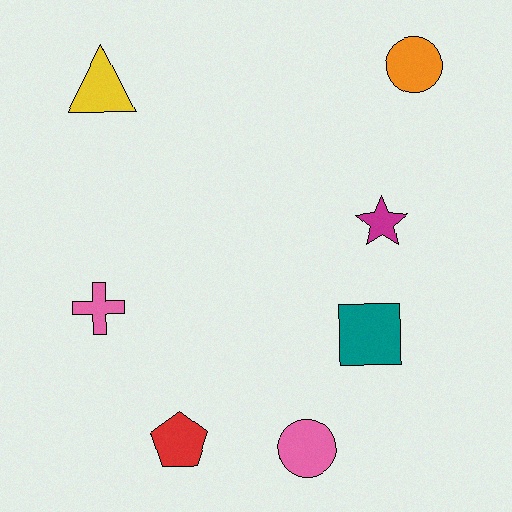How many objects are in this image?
There are 7 objects.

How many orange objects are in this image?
There is 1 orange object.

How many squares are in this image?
There is 1 square.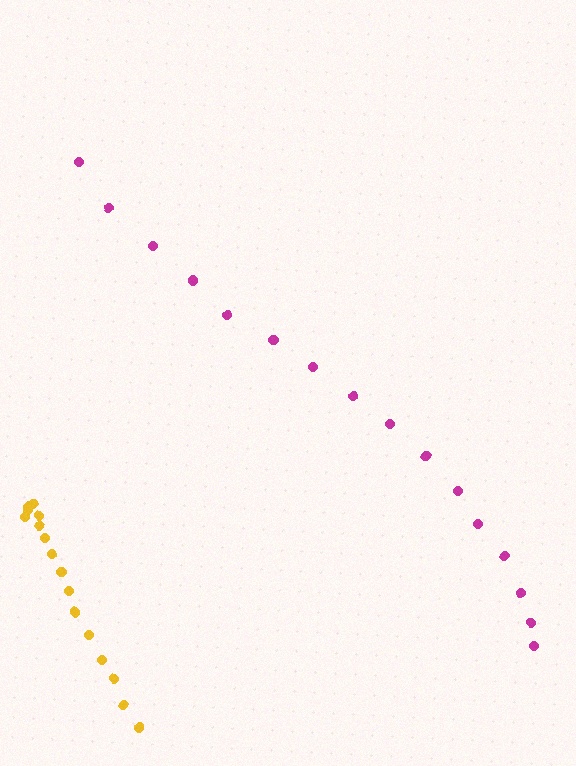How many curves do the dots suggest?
There are 2 distinct paths.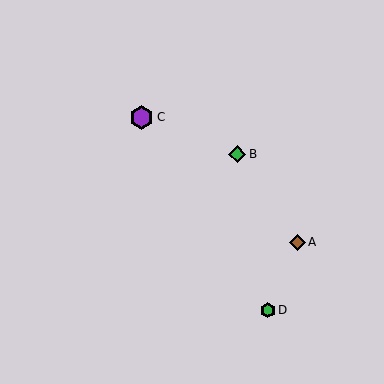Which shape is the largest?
The purple hexagon (labeled C) is the largest.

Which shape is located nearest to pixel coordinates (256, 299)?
The green hexagon (labeled D) at (268, 310) is nearest to that location.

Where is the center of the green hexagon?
The center of the green hexagon is at (268, 310).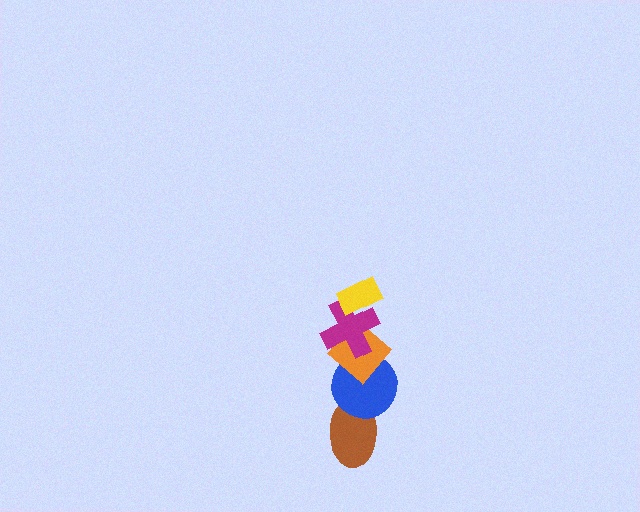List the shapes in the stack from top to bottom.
From top to bottom: the yellow rectangle, the magenta cross, the orange diamond, the blue circle, the brown ellipse.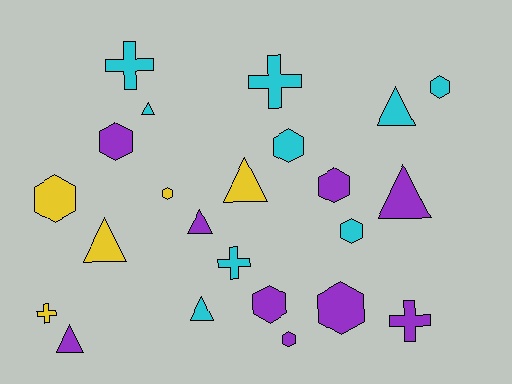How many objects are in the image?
There are 23 objects.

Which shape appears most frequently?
Hexagon, with 10 objects.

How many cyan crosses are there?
There are 3 cyan crosses.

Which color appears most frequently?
Purple, with 9 objects.